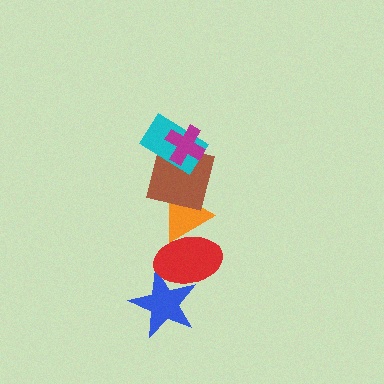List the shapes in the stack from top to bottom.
From top to bottom: the magenta cross, the cyan rectangle, the brown square, the orange triangle, the red ellipse, the blue star.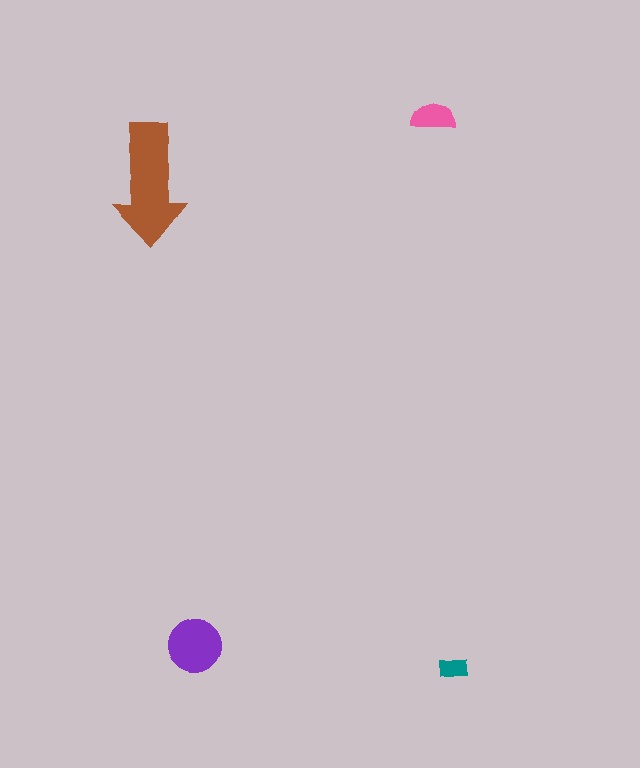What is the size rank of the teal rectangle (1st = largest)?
4th.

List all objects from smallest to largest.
The teal rectangle, the pink semicircle, the purple circle, the brown arrow.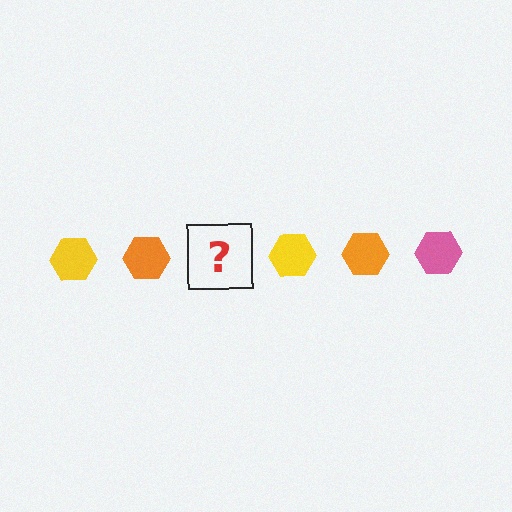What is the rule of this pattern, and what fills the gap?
The rule is that the pattern cycles through yellow, orange, pink hexagons. The gap should be filled with a pink hexagon.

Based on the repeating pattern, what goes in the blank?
The blank should be a pink hexagon.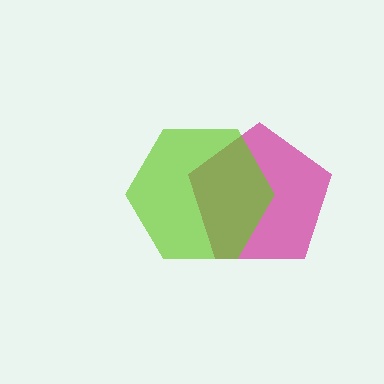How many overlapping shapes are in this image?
There are 2 overlapping shapes in the image.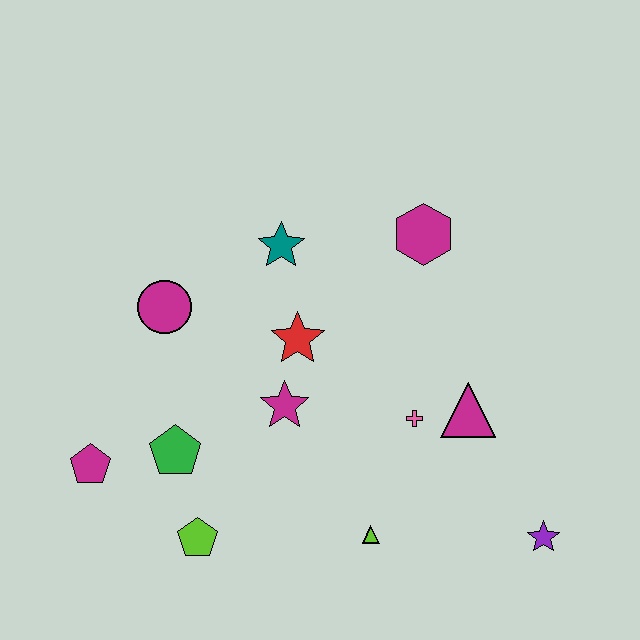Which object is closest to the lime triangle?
The pink cross is closest to the lime triangle.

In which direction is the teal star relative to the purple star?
The teal star is above the purple star.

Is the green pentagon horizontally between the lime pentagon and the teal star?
No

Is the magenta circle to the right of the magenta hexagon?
No